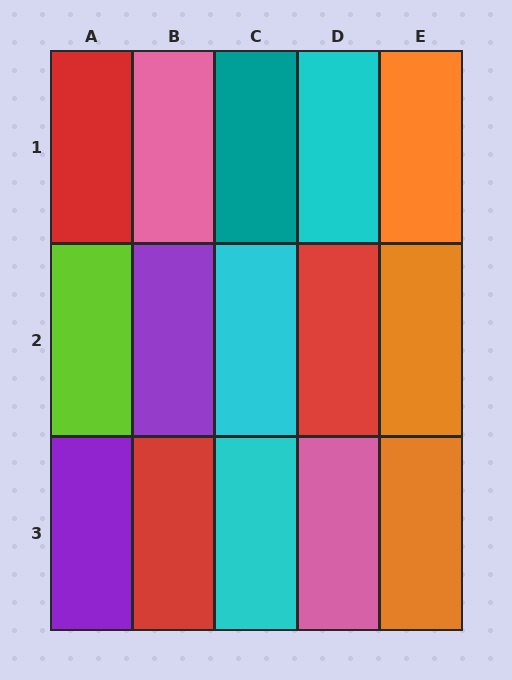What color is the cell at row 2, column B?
Purple.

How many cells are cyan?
3 cells are cyan.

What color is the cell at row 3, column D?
Pink.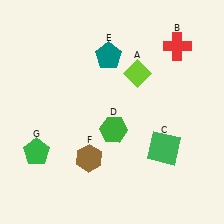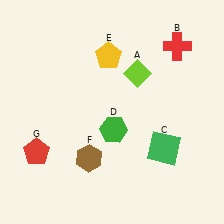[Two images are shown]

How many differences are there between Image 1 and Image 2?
There are 2 differences between the two images.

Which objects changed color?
E changed from teal to yellow. G changed from green to red.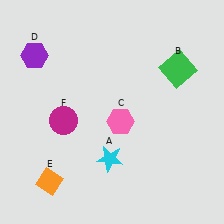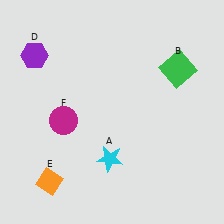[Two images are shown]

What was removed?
The pink hexagon (C) was removed in Image 2.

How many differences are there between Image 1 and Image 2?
There is 1 difference between the two images.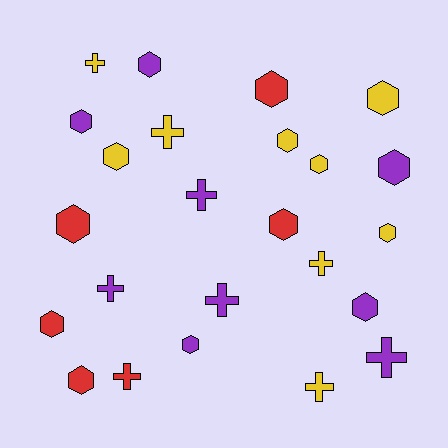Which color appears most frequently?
Purple, with 9 objects.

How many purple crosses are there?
There are 4 purple crosses.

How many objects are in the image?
There are 24 objects.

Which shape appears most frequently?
Hexagon, with 15 objects.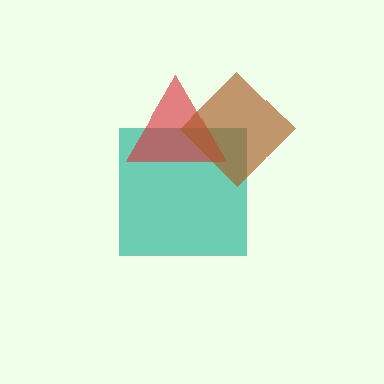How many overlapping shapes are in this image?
There are 3 overlapping shapes in the image.